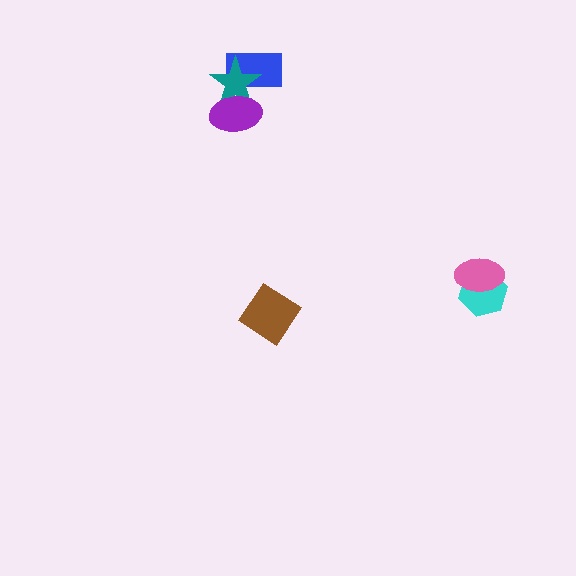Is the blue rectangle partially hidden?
Yes, it is partially covered by another shape.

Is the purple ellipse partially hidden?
No, no other shape covers it.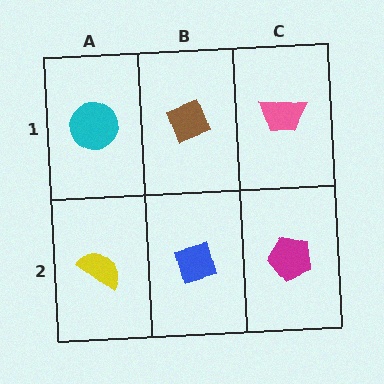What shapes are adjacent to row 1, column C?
A magenta pentagon (row 2, column C), a brown diamond (row 1, column B).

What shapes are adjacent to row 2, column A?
A cyan circle (row 1, column A), a blue diamond (row 2, column B).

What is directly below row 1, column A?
A yellow semicircle.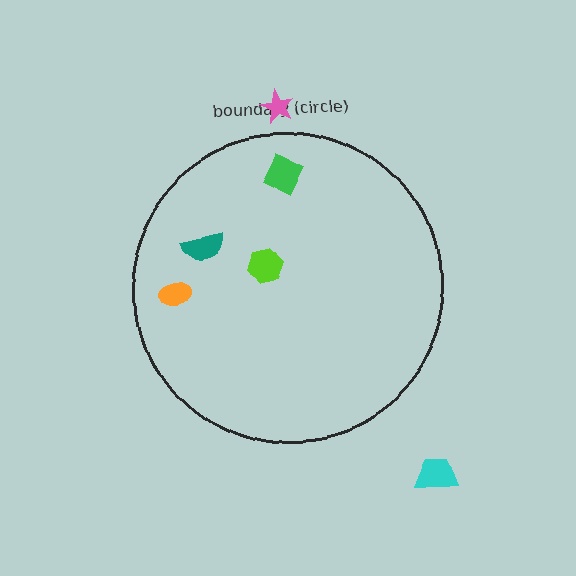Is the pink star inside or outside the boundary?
Outside.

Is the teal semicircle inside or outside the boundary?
Inside.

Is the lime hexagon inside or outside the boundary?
Inside.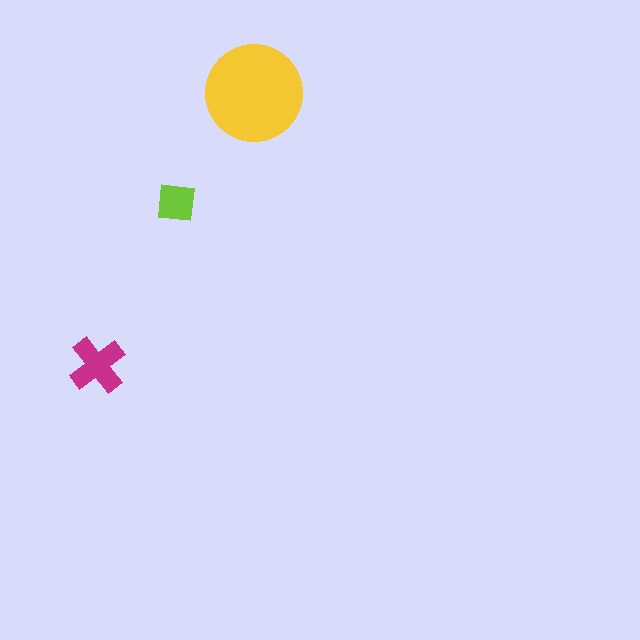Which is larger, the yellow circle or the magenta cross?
The yellow circle.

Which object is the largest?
The yellow circle.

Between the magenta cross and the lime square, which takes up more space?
The magenta cross.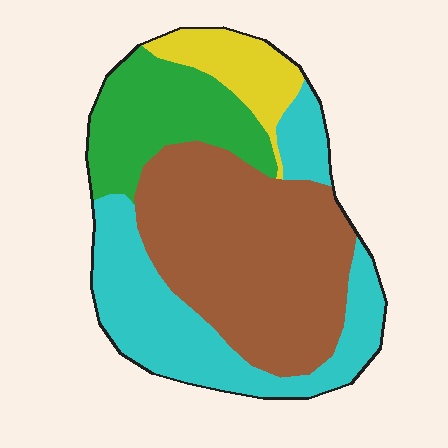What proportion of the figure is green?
Green takes up about one fifth (1/5) of the figure.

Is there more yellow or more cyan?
Cyan.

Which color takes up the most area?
Brown, at roughly 40%.